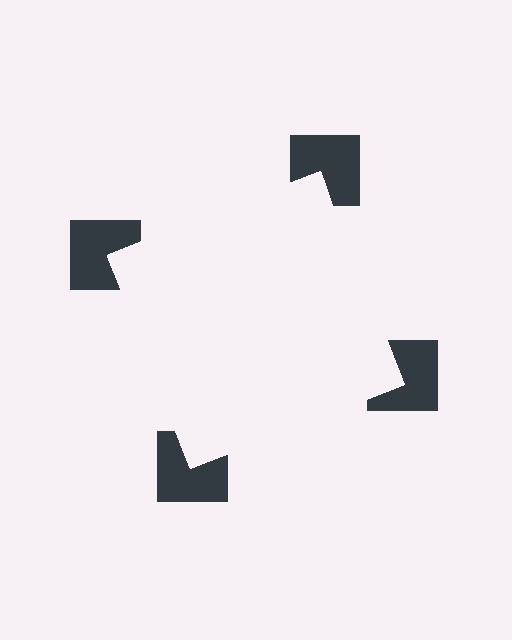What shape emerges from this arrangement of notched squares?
An illusory square — its edges are inferred from the aligned wedge cuts in the notched squares, not physically drawn.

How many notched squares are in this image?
There are 4 — one at each vertex of the illusory square.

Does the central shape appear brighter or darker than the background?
It typically appears slightly brighter than the background, even though no actual brightness change is drawn.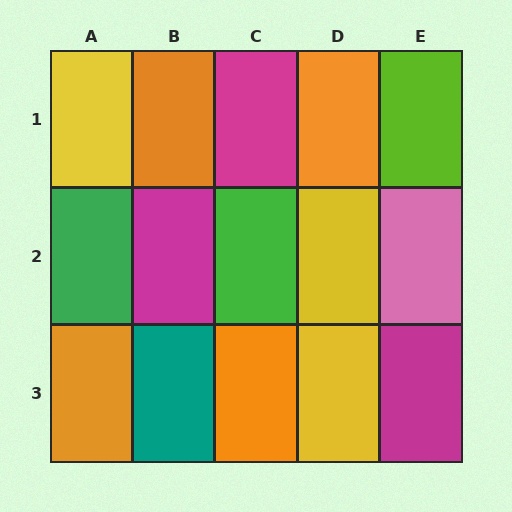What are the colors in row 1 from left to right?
Yellow, orange, magenta, orange, lime.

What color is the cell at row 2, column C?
Green.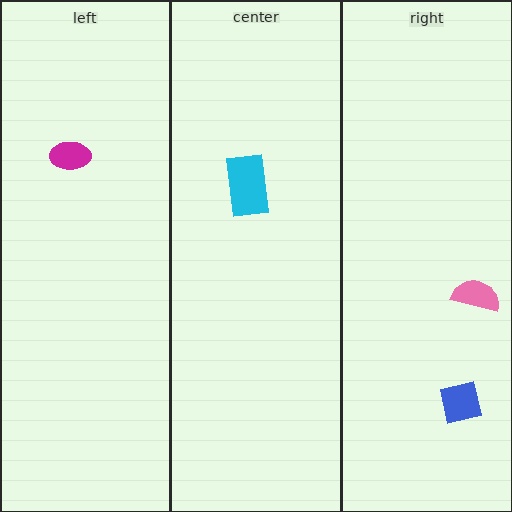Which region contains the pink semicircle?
The right region.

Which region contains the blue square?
The right region.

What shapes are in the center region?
The cyan rectangle.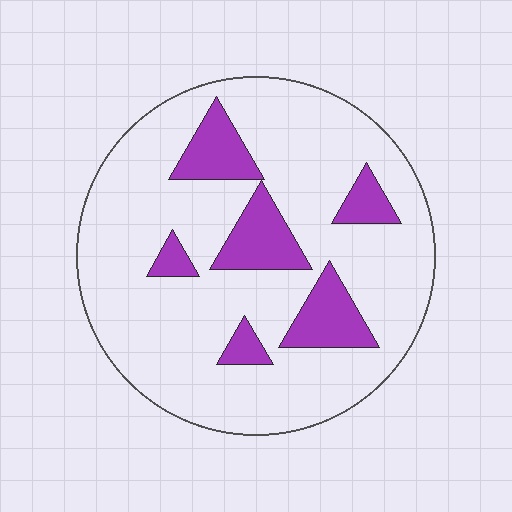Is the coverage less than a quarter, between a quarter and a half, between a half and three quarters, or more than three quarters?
Less than a quarter.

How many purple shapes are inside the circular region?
6.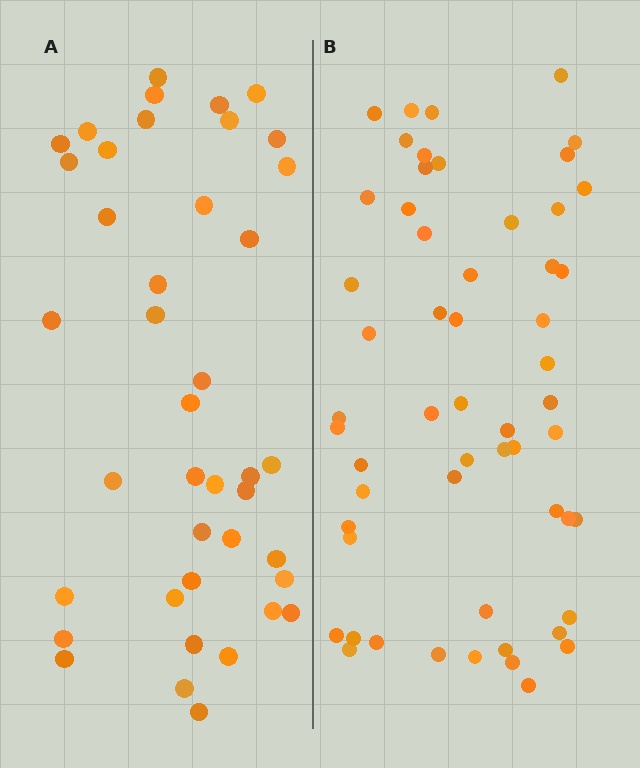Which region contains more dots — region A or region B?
Region B (the right region) has more dots.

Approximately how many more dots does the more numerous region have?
Region B has approximately 15 more dots than region A.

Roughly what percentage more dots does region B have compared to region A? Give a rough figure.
About 35% more.